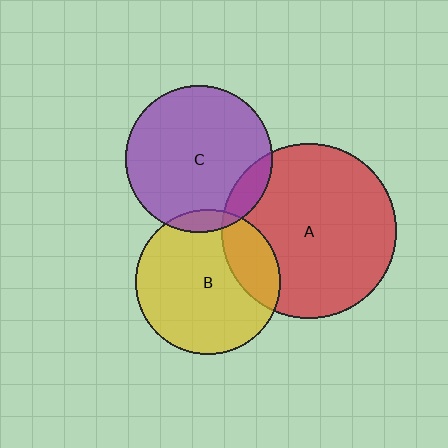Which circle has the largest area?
Circle A (red).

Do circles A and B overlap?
Yes.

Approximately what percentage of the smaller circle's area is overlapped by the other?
Approximately 20%.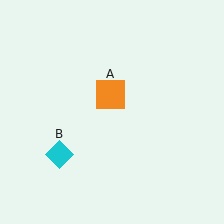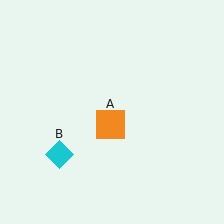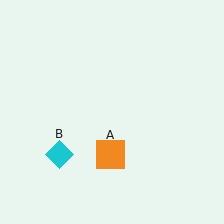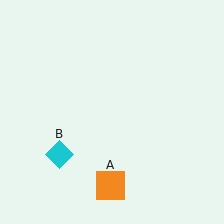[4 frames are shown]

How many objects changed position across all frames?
1 object changed position: orange square (object A).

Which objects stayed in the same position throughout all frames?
Cyan diamond (object B) remained stationary.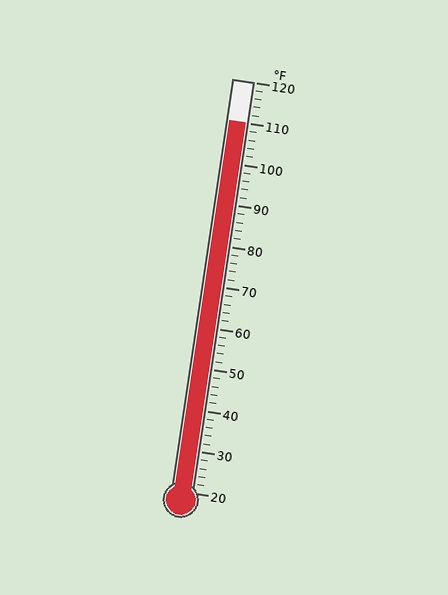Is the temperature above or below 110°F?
The temperature is at 110°F.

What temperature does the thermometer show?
The thermometer shows approximately 110°F.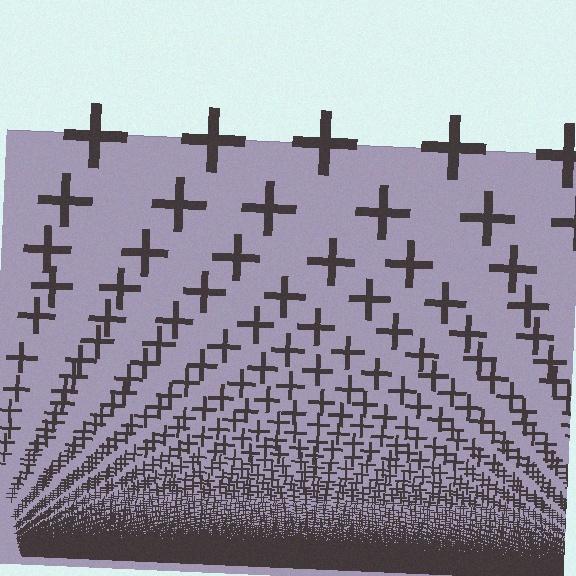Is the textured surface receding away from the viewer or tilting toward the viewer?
The surface appears to tilt toward the viewer. Texture elements get larger and sparser toward the top.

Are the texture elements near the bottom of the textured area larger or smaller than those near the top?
Smaller. The gradient is inverted — elements near the bottom are smaller and denser.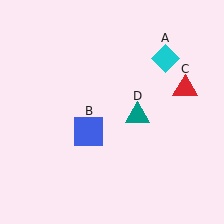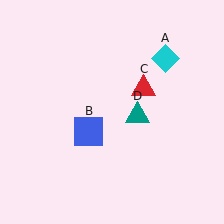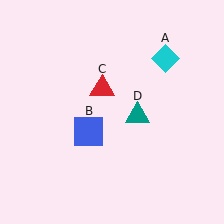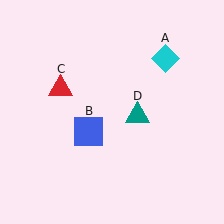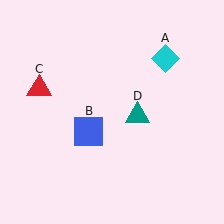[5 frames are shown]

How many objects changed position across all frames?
1 object changed position: red triangle (object C).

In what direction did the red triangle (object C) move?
The red triangle (object C) moved left.